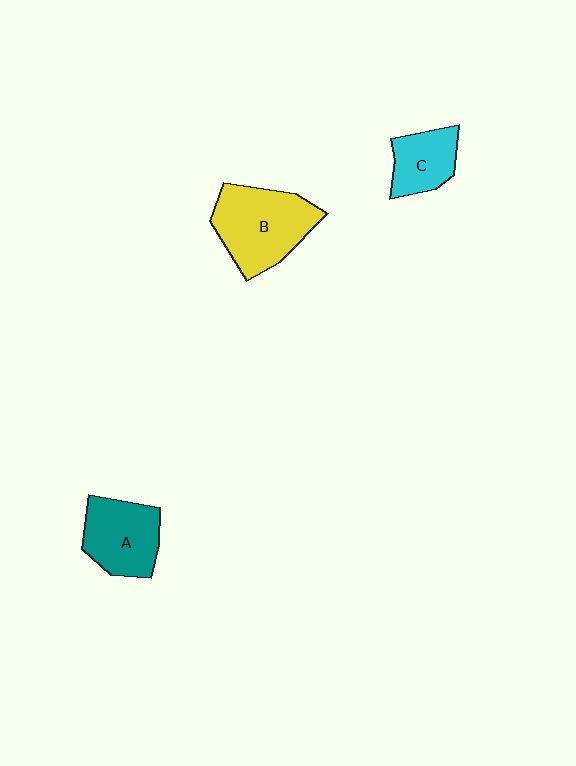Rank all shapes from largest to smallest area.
From largest to smallest: B (yellow), A (teal), C (cyan).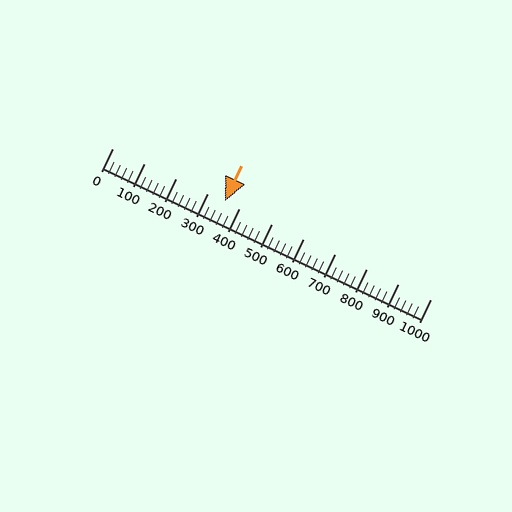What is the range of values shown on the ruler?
The ruler shows values from 0 to 1000.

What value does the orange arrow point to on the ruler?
The orange arrow points to approximately 354.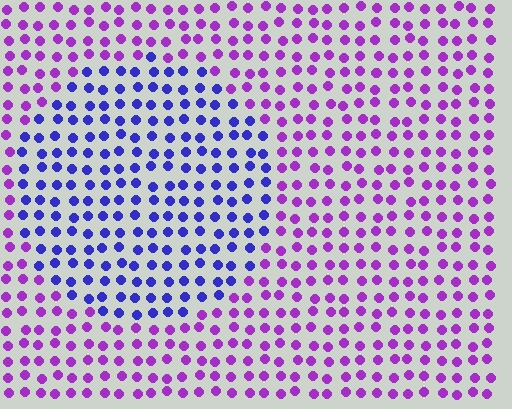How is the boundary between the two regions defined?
The boundary is defined purely by a slight shift in hue (about 46 degrees). Spacing, size, and orientation are identical on both sides.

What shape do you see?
I see a circle.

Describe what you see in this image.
The image is filled with small purple elements in a uniform arrangement. A circle-shaped region is visible where the elements are tinted to a slightly different hue, forming a subtle color boundary.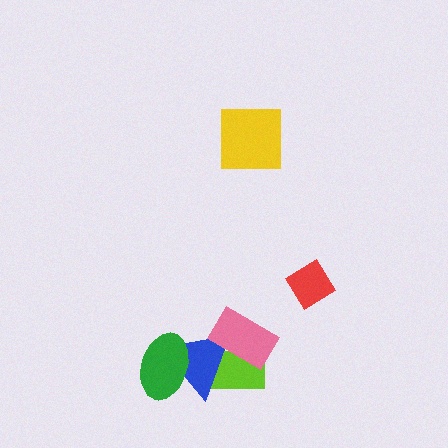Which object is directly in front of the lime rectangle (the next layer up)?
The blue triangle is directly in front of the lime rectangle.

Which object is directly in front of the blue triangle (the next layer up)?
The pink rectangle is directly in front of the blue triangle.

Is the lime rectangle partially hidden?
Yes, it is partially covered by another shape.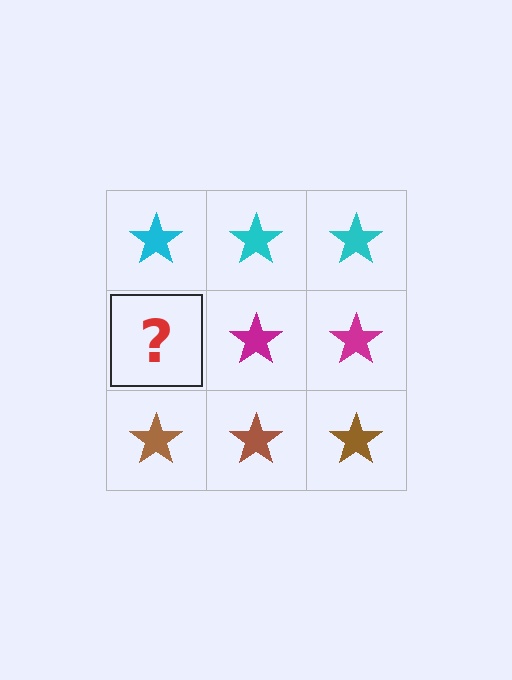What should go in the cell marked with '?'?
The missing cell should contain a magenta star.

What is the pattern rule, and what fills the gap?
The rule is that each row has a consistent color. The gap should be filled with a magenta star.